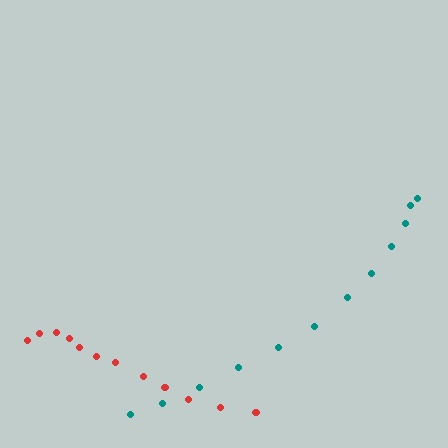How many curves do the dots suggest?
There are 2 distinct paths.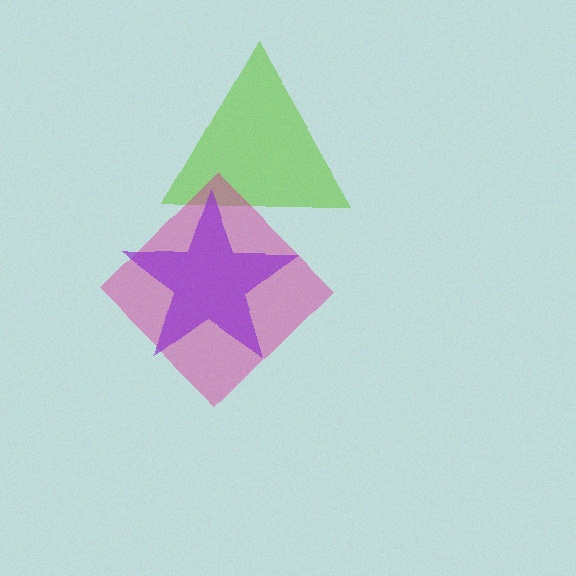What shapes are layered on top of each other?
The layered shapes are: a lime triangle, a magenta diamond, a purple star.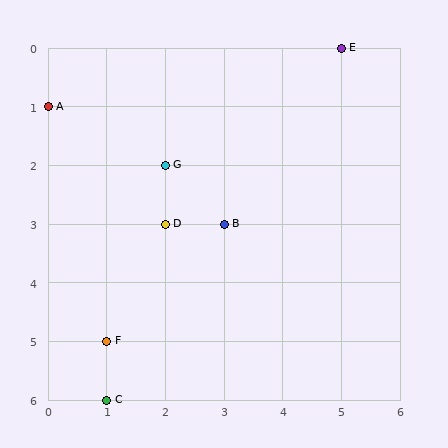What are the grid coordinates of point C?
Point C is at grid coordinates (1, 6).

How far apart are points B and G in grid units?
Points B and G are 1 column and 1 row apart (about 1.4 grid units diagonally).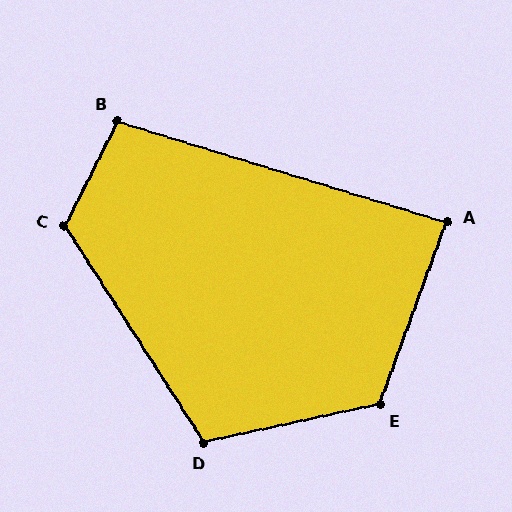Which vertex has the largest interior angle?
E, at approximately 122 degrees.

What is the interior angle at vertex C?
Approximately 121 degrees (obtuse).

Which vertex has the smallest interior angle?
A, at approximately 87 degrees.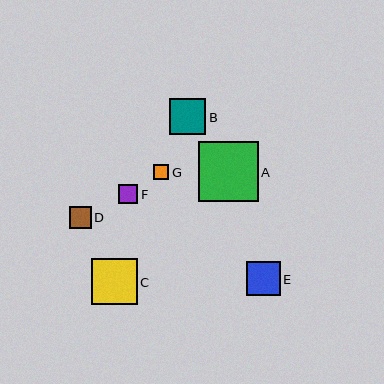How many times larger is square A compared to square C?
Square A is approximately 1.3 times the size of square C.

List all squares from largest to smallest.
From largest to smallest: A, C, B, E, D, F, G.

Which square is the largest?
Square A is the largest with a size of approximately 59 pixels.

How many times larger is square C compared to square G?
Square C is approximately 3.0 times the size of square G.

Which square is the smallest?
Square G is the smallest with a size of approximately 15 pixels.